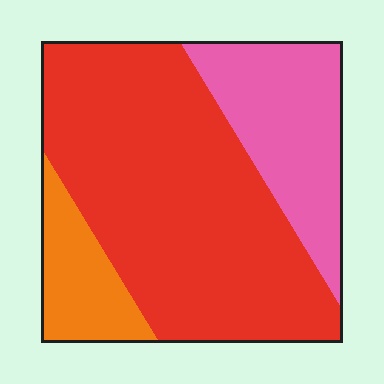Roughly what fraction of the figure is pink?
Pink covers 24% of the figure.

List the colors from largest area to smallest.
From largest to smallest: red, pink, orange.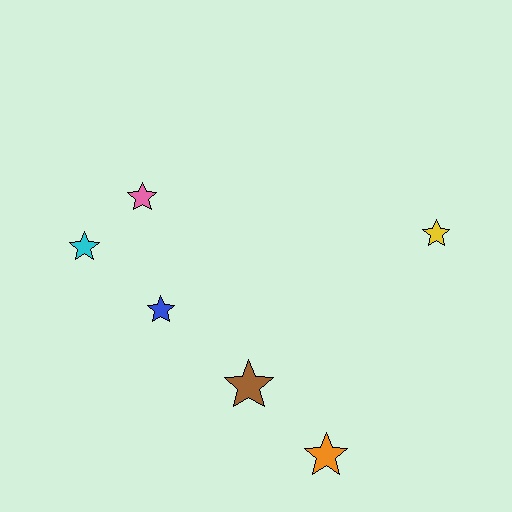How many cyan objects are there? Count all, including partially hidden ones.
There is 1 cyan object.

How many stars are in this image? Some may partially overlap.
There are 6 stars.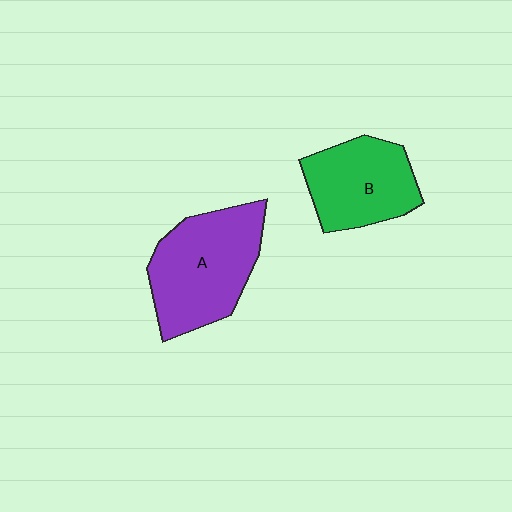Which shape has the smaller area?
Shape B (green).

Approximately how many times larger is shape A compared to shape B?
Approximately 1.3 times.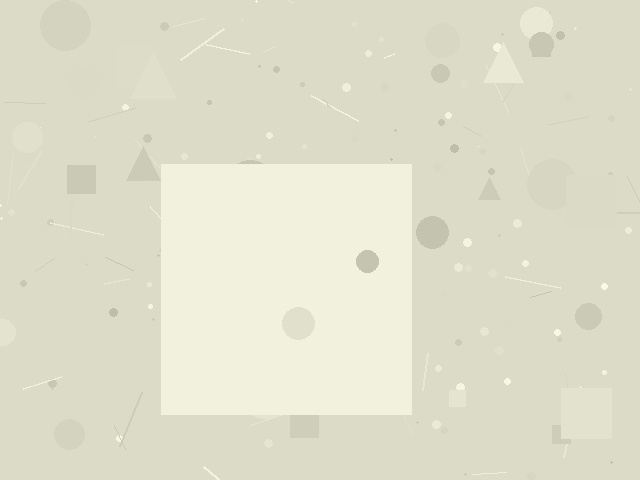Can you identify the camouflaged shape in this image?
The camouflaged shape is a square.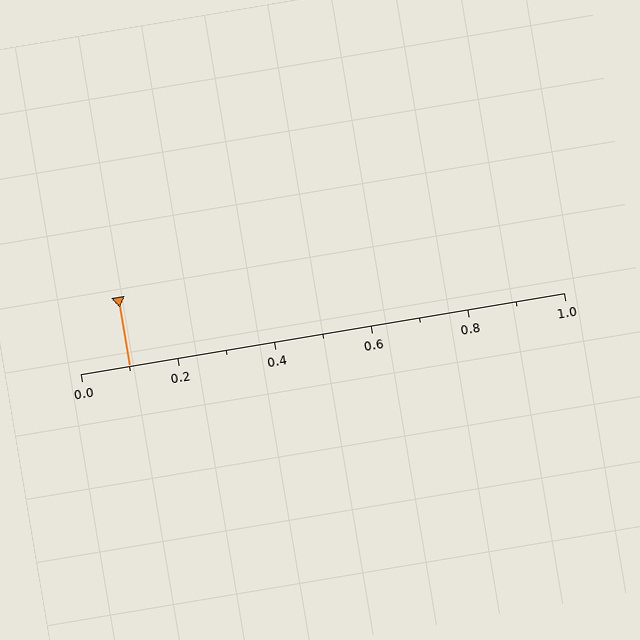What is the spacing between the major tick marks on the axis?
The major ticks are spaced 0.2 apart.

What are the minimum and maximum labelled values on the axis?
The axis runs from 0.0 to 1.0.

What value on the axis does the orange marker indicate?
The marker indicates approximately 0.1.